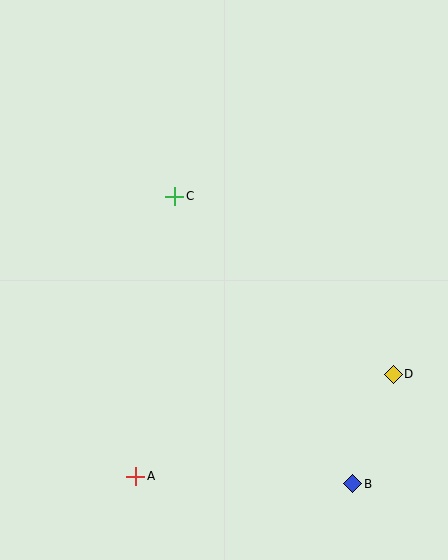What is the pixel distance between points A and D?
The distance between A and D is 277 pixels.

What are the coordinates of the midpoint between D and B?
The midpoint between D and B is at (373, 429).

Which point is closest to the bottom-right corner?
Point B is closest to the bottom-right corner.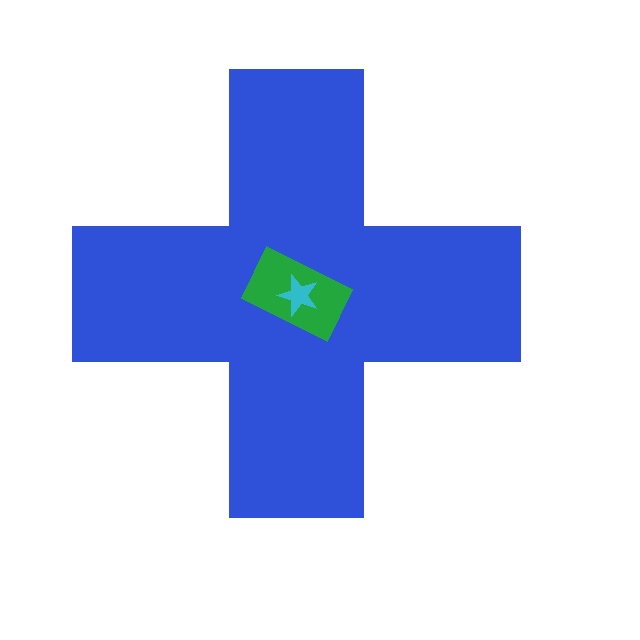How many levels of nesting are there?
3.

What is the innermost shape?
The cyan star.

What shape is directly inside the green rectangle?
The cyan star.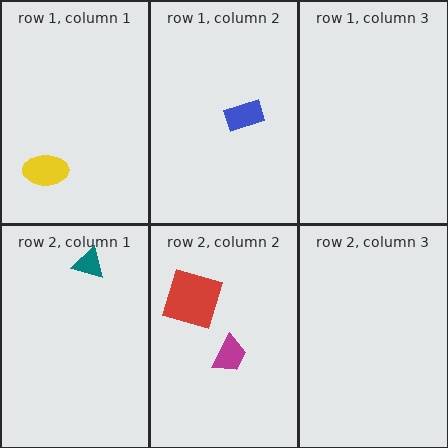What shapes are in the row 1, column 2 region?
The blue rectangle.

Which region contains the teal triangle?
The row 2, column 1 region.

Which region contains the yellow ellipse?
The row 1, column 1 region.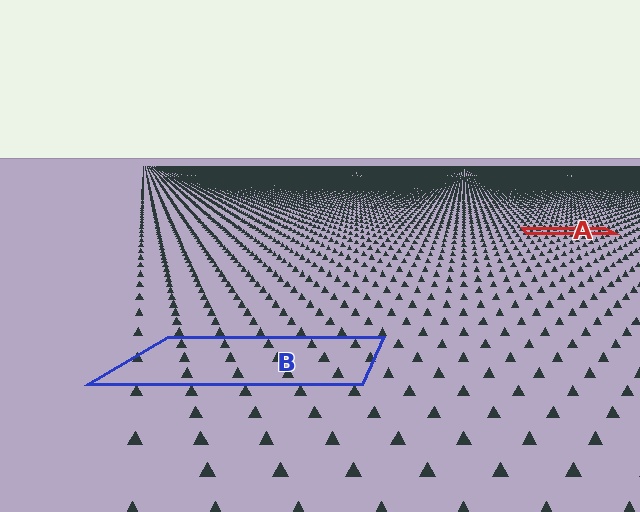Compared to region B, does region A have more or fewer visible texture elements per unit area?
Region A has more texture elements per unit area — they are packed more densely because it is farther away.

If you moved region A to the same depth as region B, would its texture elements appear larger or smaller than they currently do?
They would appear larger. At a closer depth, the same texture elements are projected at a bigger on-screen size.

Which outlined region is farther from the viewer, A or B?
Region A is farther from the viewer — the texture elements inside it appear smaller and more densely packed.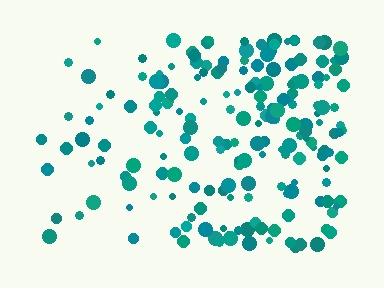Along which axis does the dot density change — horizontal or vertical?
Horizontal.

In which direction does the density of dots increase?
From left to right, with the right side densest.